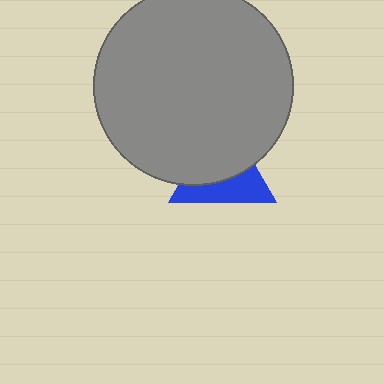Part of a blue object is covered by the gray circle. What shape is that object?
It is a triangle.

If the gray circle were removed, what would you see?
You would see the complete blue triangle.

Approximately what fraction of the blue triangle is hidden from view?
Roughly 56% of the blue triangle is hidden behind the gray circle.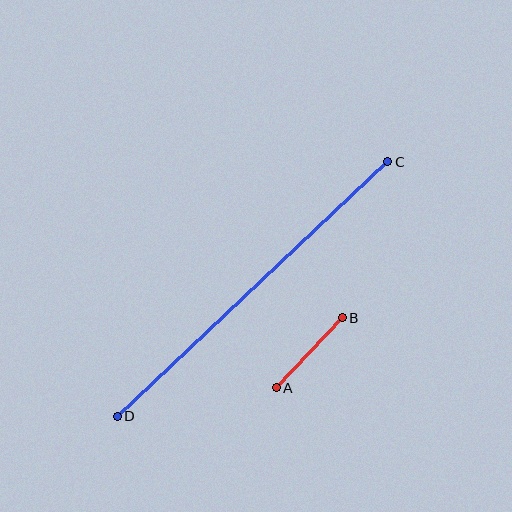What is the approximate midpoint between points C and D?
The midpoint is at approximately (252, 289) pixels.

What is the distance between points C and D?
The distance is approximately 371 pixels.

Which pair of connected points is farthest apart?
Points C and D are farthest apart.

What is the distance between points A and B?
The distance is approximately 96 pixels.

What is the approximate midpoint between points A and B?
The midpoint is at approximately (309, 353) pixels.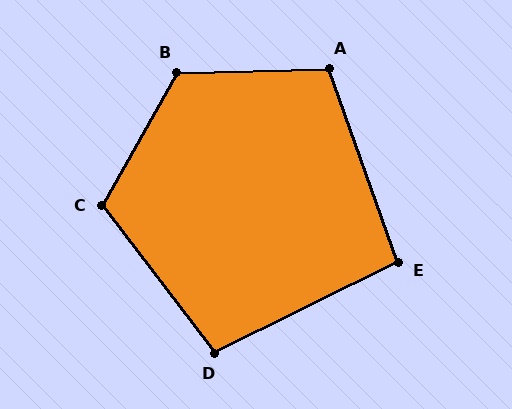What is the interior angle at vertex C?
Approximately 113 degrees (obtuse).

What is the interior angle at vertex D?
Approximately 101 degrees (obtuse).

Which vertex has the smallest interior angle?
E, at approximately 96 degrees.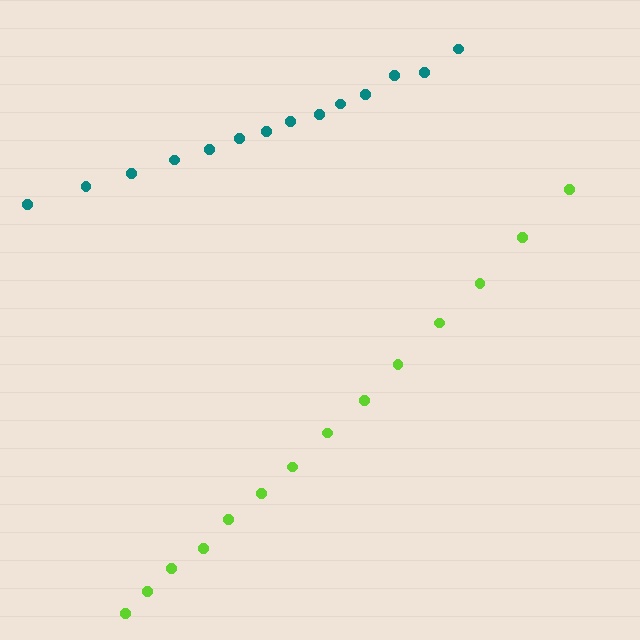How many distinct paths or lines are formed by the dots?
There are 2 distinct paths.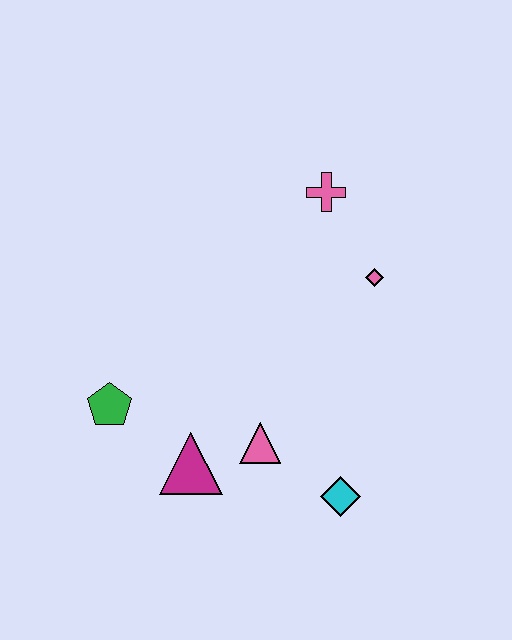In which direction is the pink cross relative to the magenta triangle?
The pink cross is above the magenta triangle.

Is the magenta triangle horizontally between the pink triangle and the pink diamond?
No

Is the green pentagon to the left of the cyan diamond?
Yes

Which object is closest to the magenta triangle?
The pink triangle is closest to the magenta triangle.